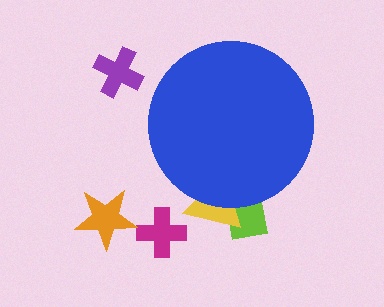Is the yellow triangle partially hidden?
Yes, the yellow triangle is partially hidden behind the blue circle.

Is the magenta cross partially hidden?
No, the magenta cross is fully visible.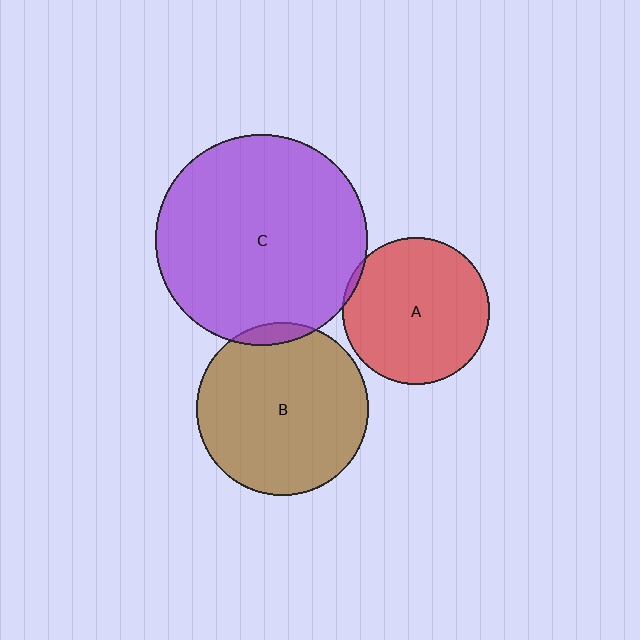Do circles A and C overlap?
Yes.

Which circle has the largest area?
Circle C (purple).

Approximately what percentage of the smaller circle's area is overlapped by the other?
Approximately 5%.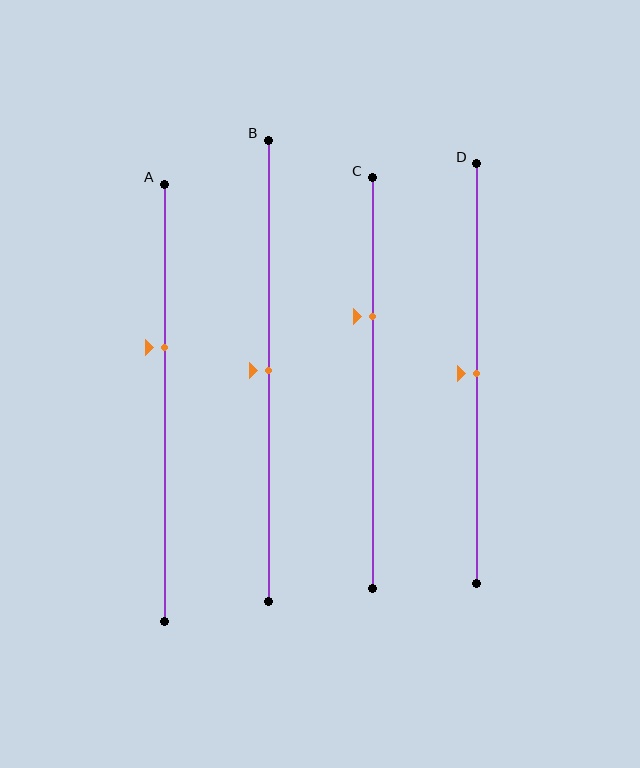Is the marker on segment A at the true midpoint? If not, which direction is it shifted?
No, the marker on segment A is shifted upward by about 13% of the segment length.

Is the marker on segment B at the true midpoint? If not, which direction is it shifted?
Yes, the marker on segment B is at the true midpoint.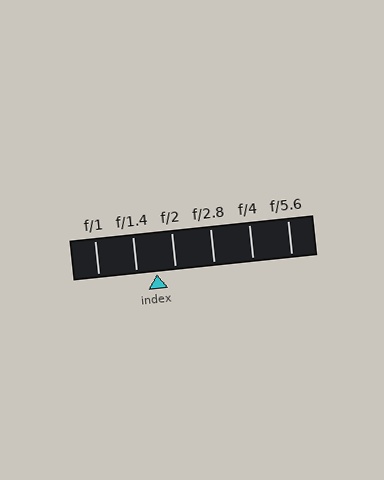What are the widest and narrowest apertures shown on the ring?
The widest aperture shown is f/1 and the narrowest is f/5.6.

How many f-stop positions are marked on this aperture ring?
There are 6 f-stop positions marked.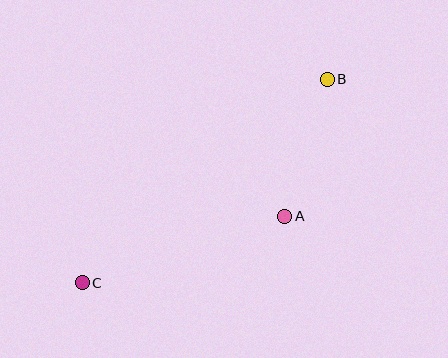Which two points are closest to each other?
Points A and B are closest to each other.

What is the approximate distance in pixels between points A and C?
The distance between A and C is approximately 213 pixels.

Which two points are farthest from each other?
Points B and C are farthest from each other.